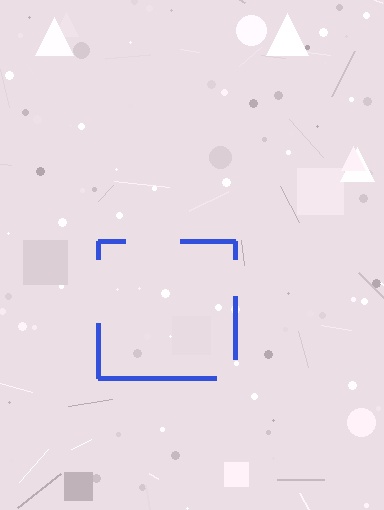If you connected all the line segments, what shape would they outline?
They would outline a square.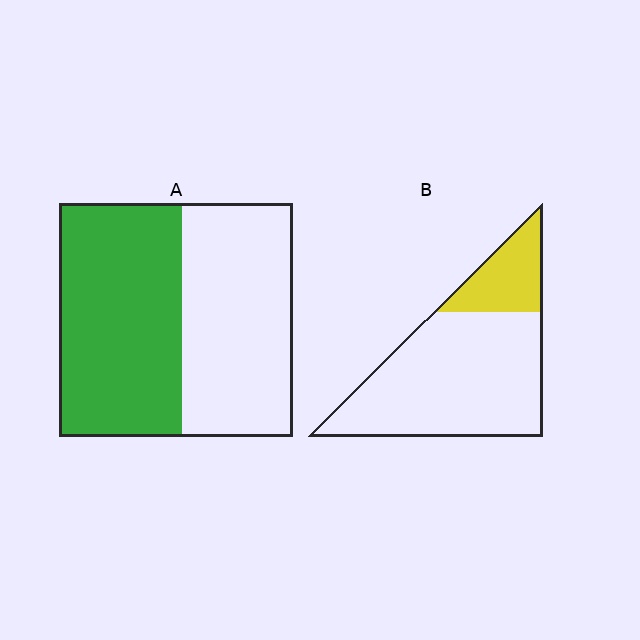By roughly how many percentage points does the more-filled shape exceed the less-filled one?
By roughly 30 percentage points (A over B).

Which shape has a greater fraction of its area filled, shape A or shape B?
Shape A.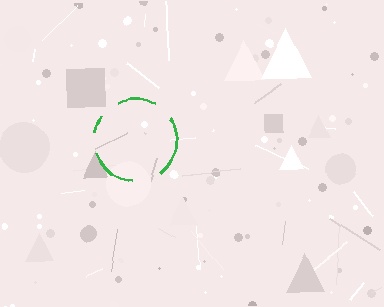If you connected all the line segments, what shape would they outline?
They would outline a circle.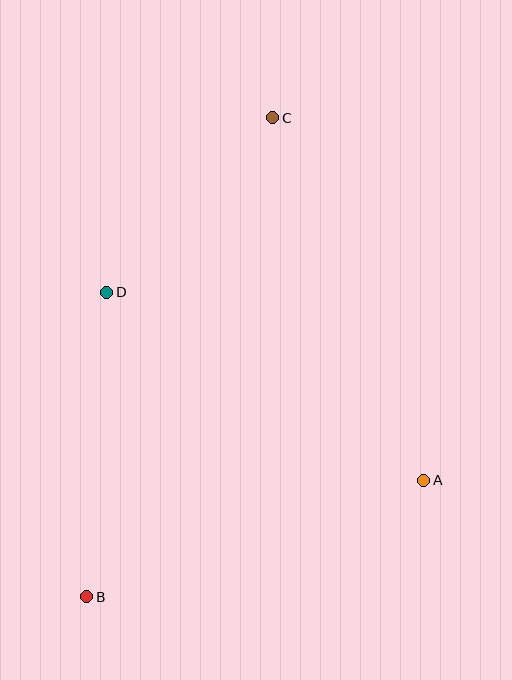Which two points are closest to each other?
Points C and D are closest to each other.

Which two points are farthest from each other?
Points B and C are farthest from each other.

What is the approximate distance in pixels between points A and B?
The distance between A and B is approximately 356 pixels.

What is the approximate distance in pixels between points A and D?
The distance between A and D is approximately 368 pixels.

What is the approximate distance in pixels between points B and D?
The distance between B and D is approximately 305 pixels.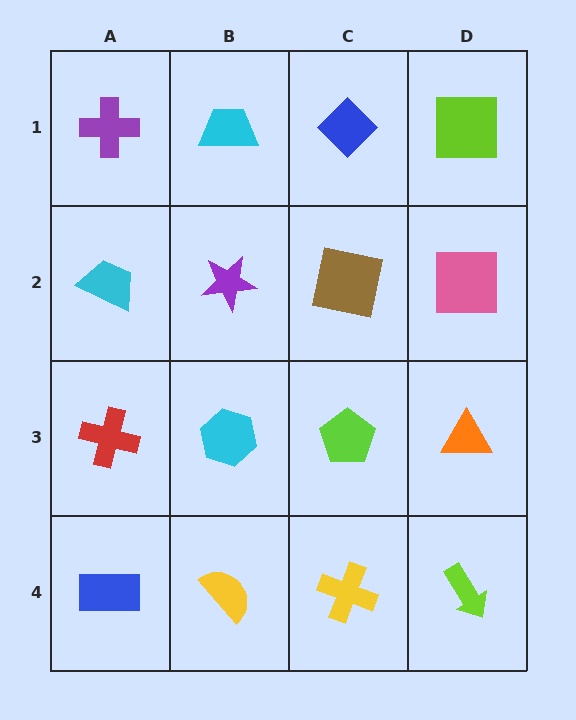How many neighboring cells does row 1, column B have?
3.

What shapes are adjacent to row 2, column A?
A purple cross (row 1, column A), a red cross (row 3, column A), a purple star (row 2, column B).